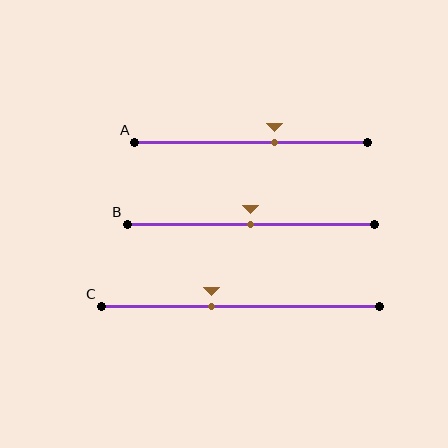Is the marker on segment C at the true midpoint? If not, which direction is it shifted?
No, the marker on segment C is shifted to the left by about 10% of the segment length.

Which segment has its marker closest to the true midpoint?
Segment B has its marker closest to the true midpoint.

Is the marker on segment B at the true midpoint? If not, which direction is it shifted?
Yes, the marker on segment B is at the true midpoint.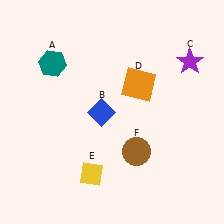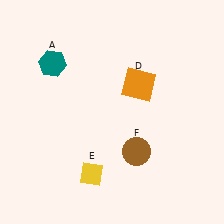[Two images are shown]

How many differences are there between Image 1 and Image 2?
There are 2 differences between the two images.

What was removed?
The blue diamond (B), the purple star (C) were removed in Image 2.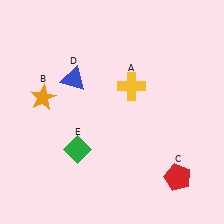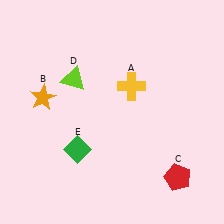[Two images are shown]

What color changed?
The triangle (D) changed from blue in Image 1 to lime in Image 2.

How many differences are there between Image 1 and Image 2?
There is 1 difference between the two images.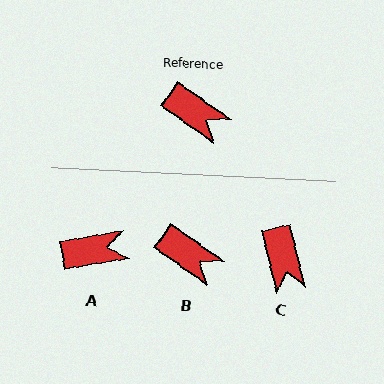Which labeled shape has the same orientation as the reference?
B.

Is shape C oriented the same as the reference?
No, it is off by about 42 degrees.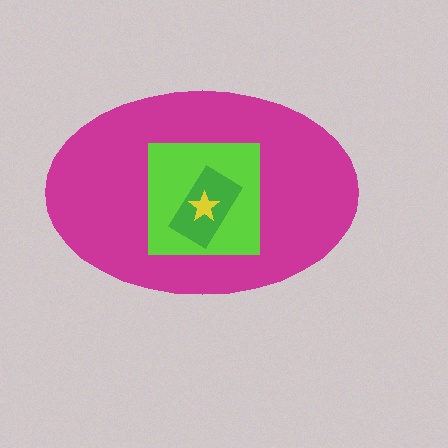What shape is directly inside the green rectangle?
The yellow star.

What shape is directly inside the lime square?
The green rectangle.